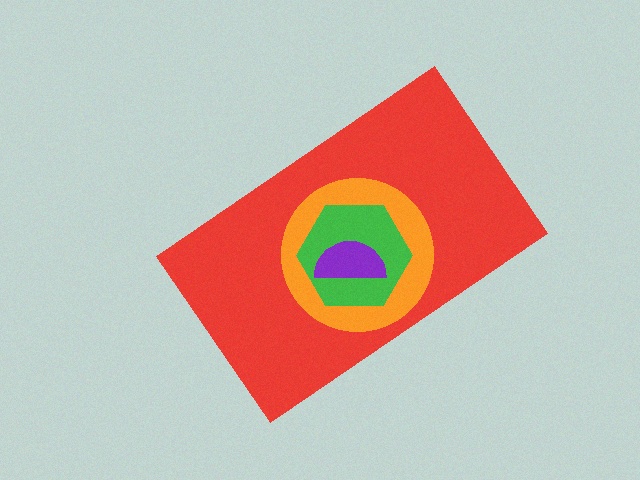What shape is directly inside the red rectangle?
The orange circle.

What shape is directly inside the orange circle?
The green hexagon.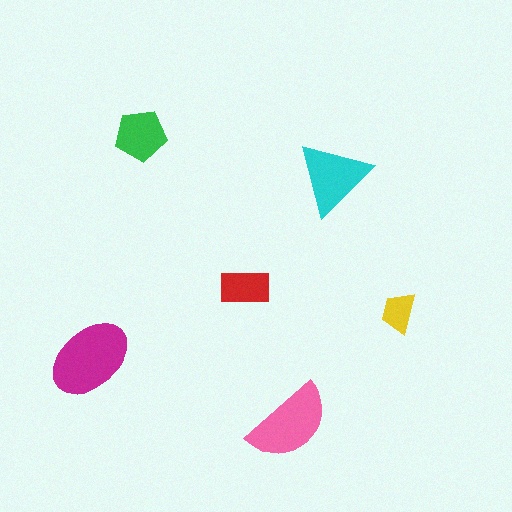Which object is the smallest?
The yellow trapezoid.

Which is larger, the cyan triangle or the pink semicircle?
The pink semicircle.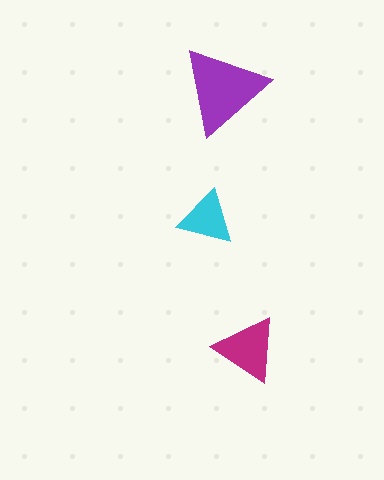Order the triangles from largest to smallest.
the purple one, the magenta one, the cyan one.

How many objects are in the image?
There are 3 objects in the image.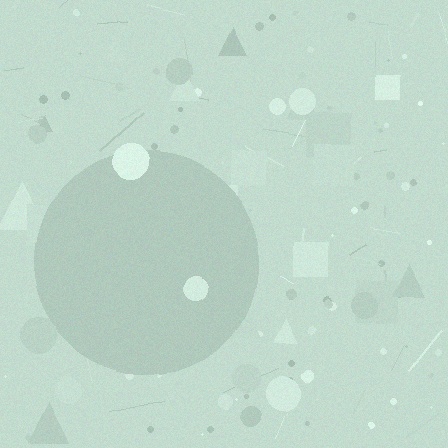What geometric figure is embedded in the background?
A circle is embedded in the background.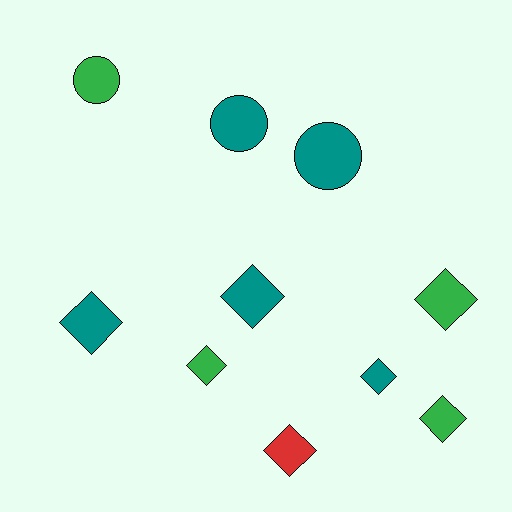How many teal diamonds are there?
There are 3 teal diamonds.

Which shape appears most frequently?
Diamond, with 7 objects.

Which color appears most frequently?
Teal, with 5 objects.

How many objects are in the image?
There are 10 objects.